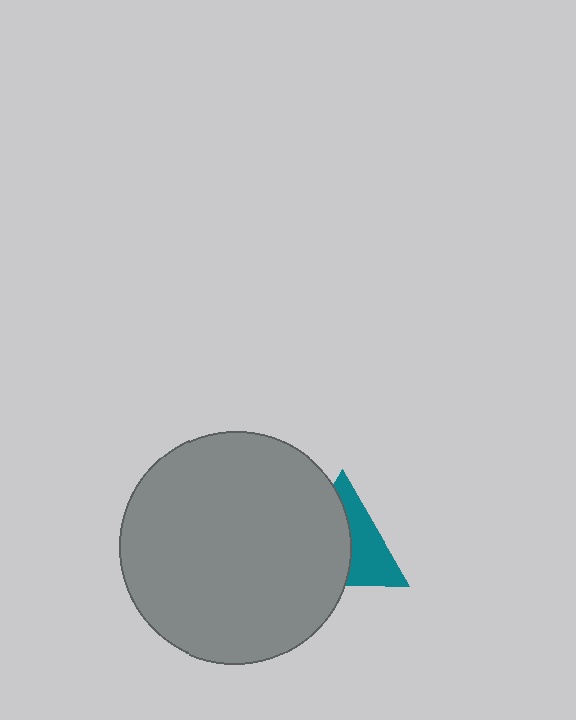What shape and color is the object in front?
The object in front is a gray circle.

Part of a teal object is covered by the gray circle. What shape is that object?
It is a triangle.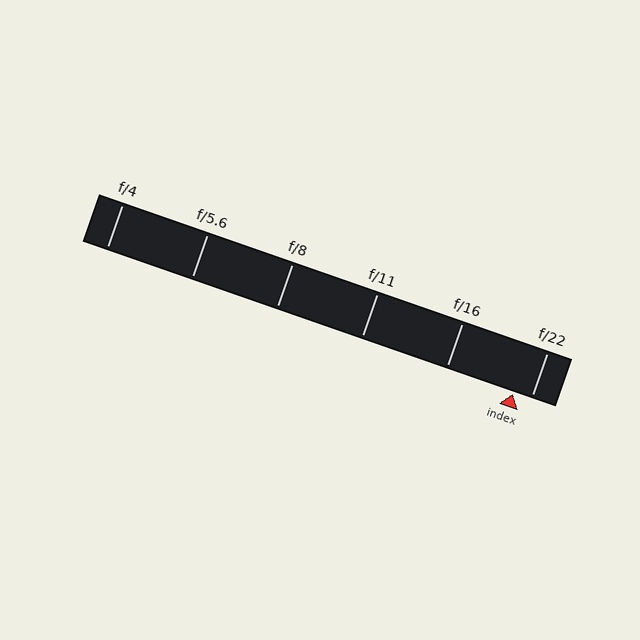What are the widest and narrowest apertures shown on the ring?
The widest aperture shown is f/4 and the narrowest is f/22.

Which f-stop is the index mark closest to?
The index mark is closest to f/22.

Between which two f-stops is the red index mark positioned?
The index mark is between f/16 and f/22.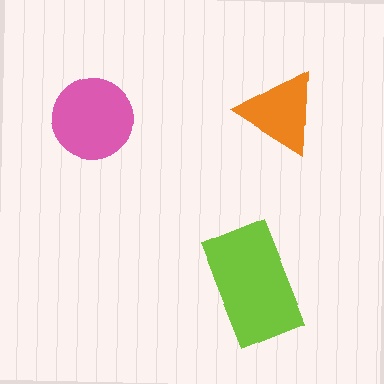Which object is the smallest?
The orange triangle.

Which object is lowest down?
The lime rectangle is bottommost.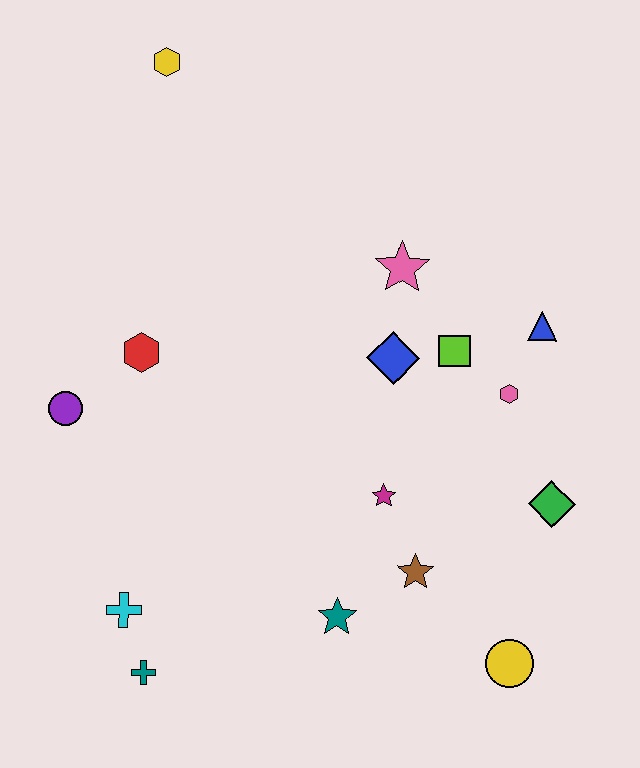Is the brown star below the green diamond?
Yes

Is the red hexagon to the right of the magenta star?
No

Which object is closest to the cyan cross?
The teal cross is closest to the cyan cross.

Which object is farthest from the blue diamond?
The teal cross is farthest from the blue diamond.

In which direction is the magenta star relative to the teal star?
The magenta star is above the teal star.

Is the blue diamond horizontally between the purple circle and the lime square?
Yes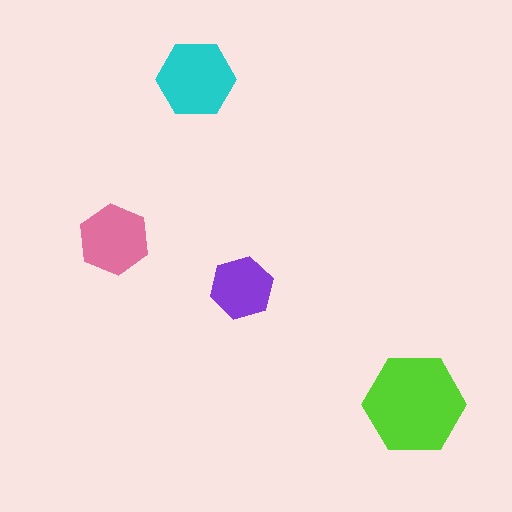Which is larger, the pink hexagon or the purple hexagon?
The pink one.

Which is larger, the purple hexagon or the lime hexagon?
The lime one.